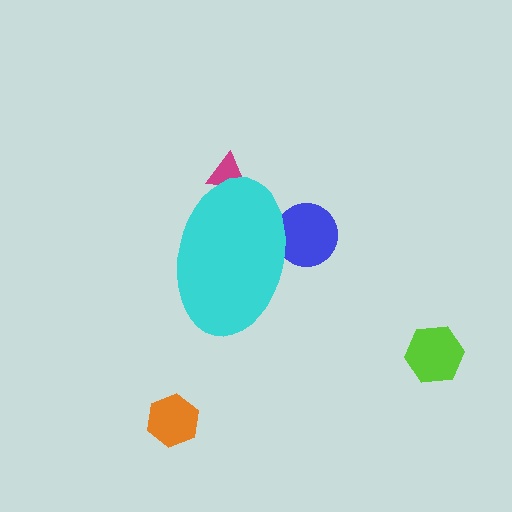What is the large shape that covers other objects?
A cyan ellipse.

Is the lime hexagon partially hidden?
No, the lime hexagon is fully visible.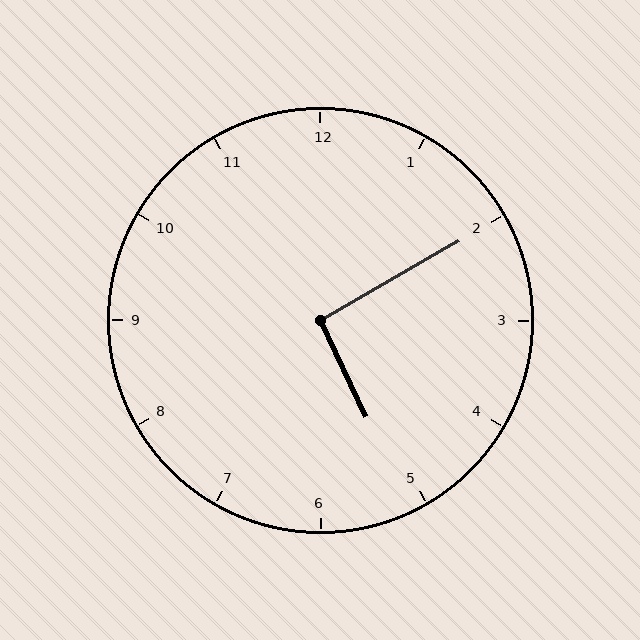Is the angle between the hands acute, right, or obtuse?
It is right.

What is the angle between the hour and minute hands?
Approximately 95 degrees.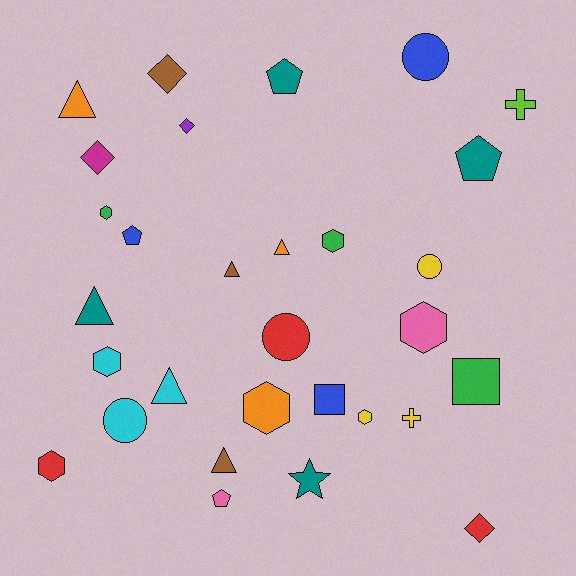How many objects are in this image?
There are 30 objects.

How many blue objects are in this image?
There are 3 blue objects.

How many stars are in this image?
There is 1 star.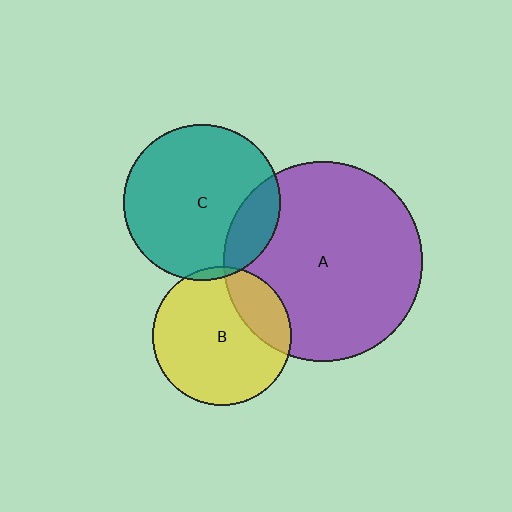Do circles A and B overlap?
Yes.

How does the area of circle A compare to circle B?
Approximately 2.1 times.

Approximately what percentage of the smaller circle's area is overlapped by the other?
Approximately 20%.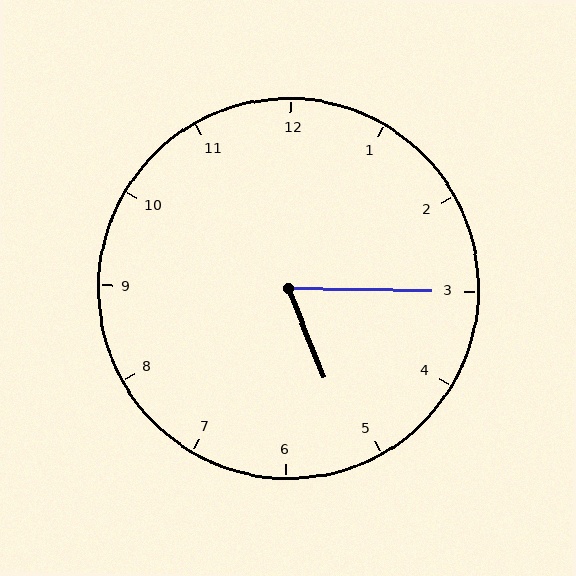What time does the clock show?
5:15.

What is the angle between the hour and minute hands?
Approximately 68 degrees.